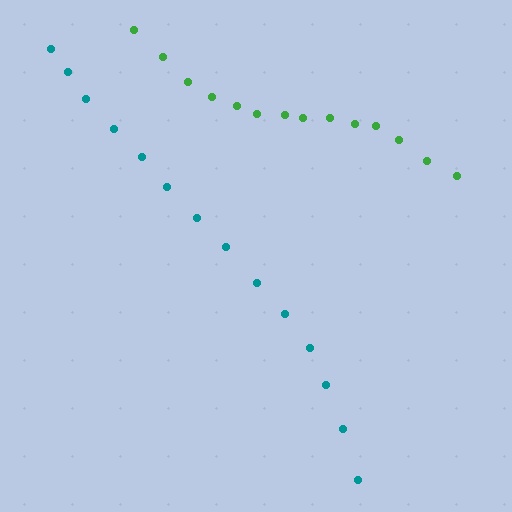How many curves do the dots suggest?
There are 2 distinct paths.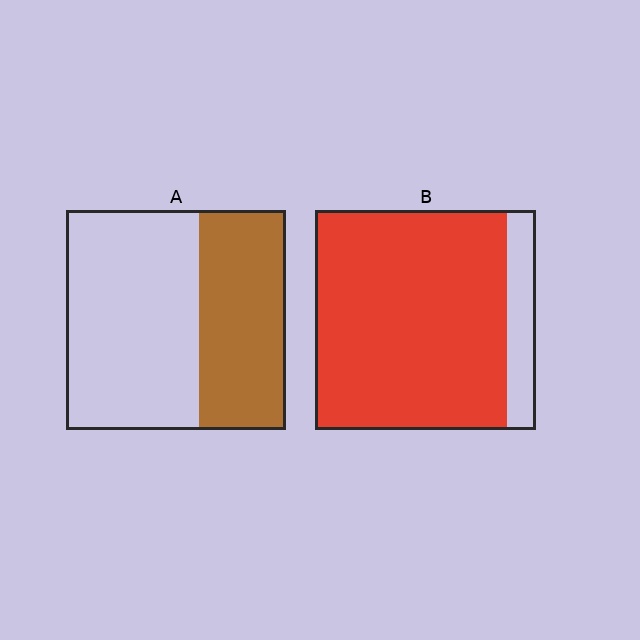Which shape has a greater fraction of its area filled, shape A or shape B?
Shape B.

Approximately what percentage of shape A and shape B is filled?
A is approximately 40% and B is approximately 85%.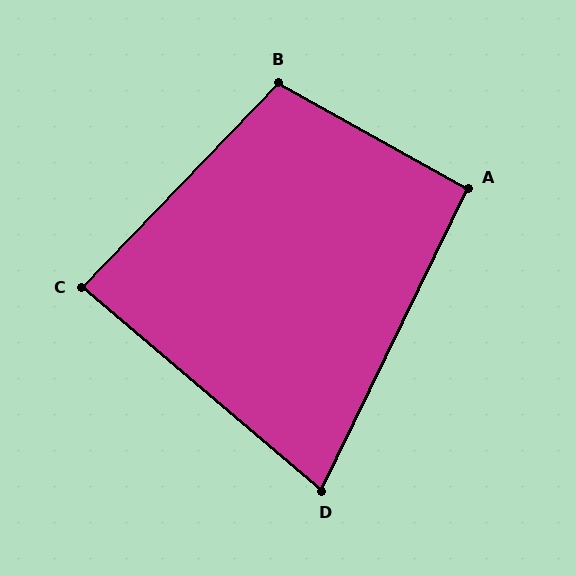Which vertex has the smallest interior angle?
D, at approximately 76 degrees.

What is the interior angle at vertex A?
Approximately 93 degrees (approximately right).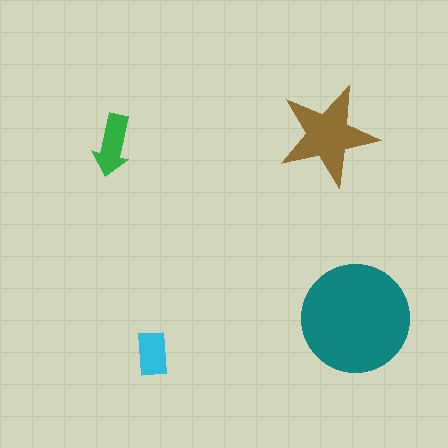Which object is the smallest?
The cyan rectangle.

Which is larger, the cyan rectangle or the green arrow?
The green arrow.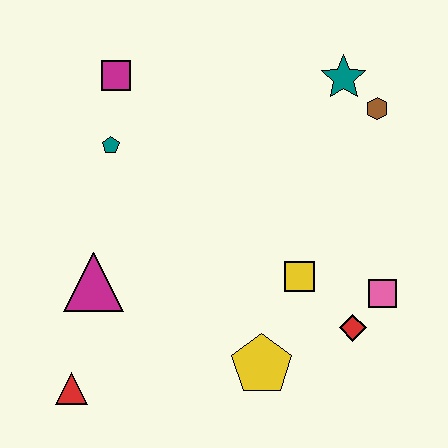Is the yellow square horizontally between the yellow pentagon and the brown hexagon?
Yes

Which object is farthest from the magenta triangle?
The brown hexagon is farthest from the magenta triangle.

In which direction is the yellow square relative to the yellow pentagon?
The yellow square is above the yellow pentagon.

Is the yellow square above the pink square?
Yes